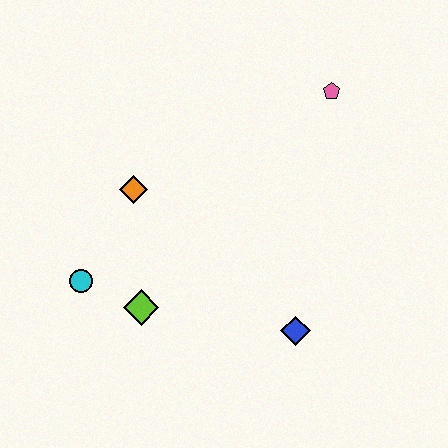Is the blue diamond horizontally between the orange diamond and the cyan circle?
No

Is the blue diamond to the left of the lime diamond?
No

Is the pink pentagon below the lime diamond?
No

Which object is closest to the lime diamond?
The cyan circle is closest to the lime diamond.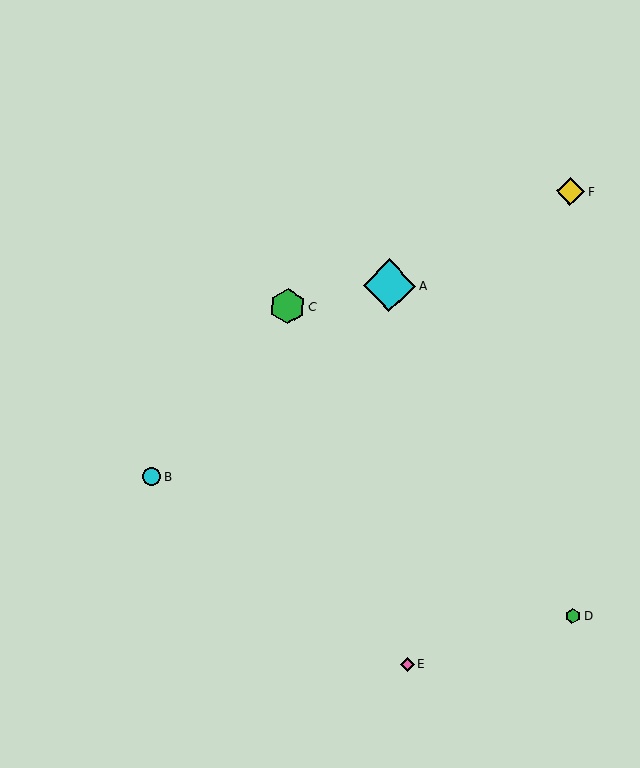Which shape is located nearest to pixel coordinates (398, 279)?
The cyan diamond (labeled A) at (389, 285) is nearest to that location.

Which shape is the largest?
The cyan diamond (labeled A) is the largest.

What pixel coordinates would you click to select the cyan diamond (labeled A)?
Click at (389, 285) to select the cyan diamond A.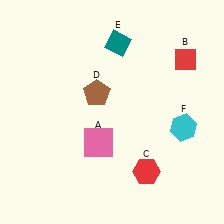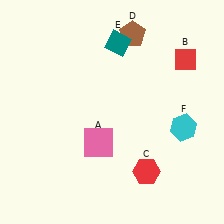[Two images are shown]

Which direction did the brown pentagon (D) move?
The brown pentagon (D) moved up.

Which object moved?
The brown pentagon (D) moved up.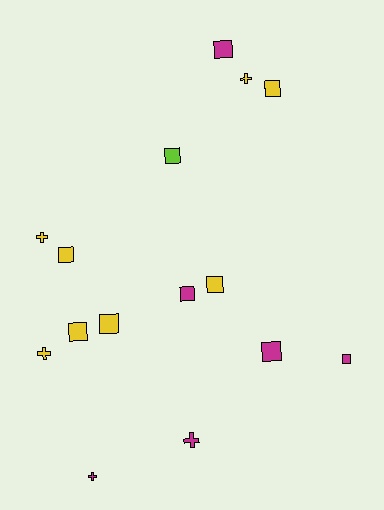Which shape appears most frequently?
Square, with 10 objects.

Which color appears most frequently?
Yellow, with 8 objects.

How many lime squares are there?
There is 1 lime square.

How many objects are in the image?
There are 15 objects.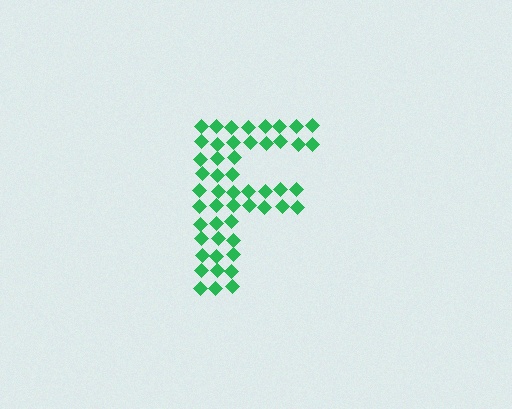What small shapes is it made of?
It is made of small diamonds.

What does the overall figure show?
The overall figure shows the letter F.